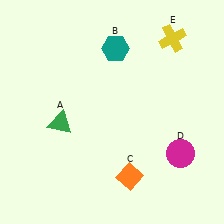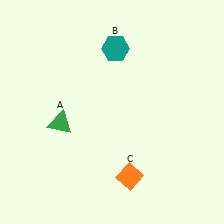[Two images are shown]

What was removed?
The yellow cross (E), the magenta circle (D) were removed in Image 2.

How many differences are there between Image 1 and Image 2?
There are 2 differences between the two images.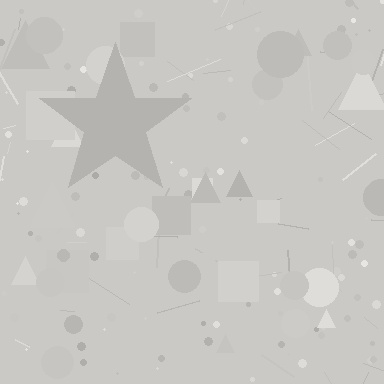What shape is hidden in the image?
A star is hidden in the image.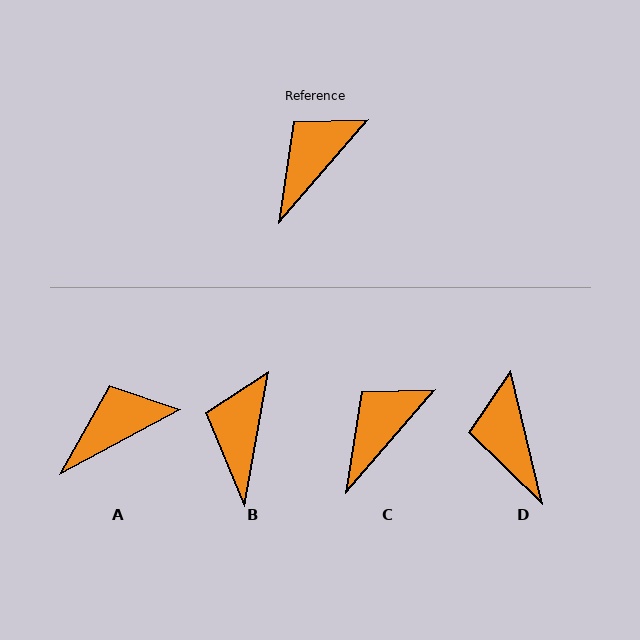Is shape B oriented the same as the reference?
No, it is off by about 31 degrees.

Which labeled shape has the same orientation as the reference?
C.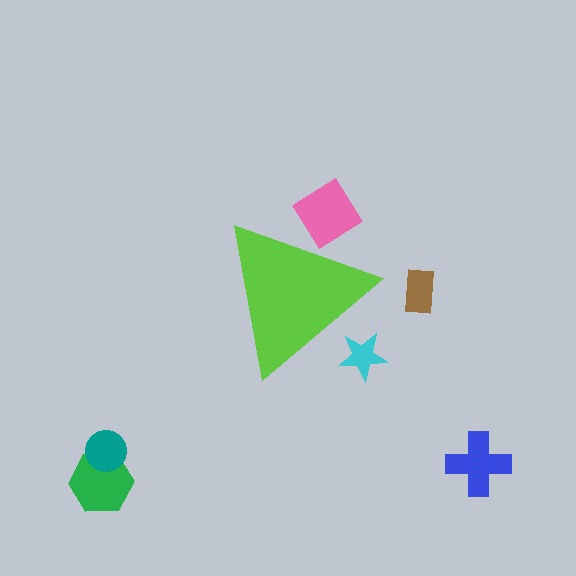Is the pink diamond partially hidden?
Yes, the pink diamond is partially hidden behind the lime triangle.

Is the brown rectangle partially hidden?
No, the brown rectangle is fully visible.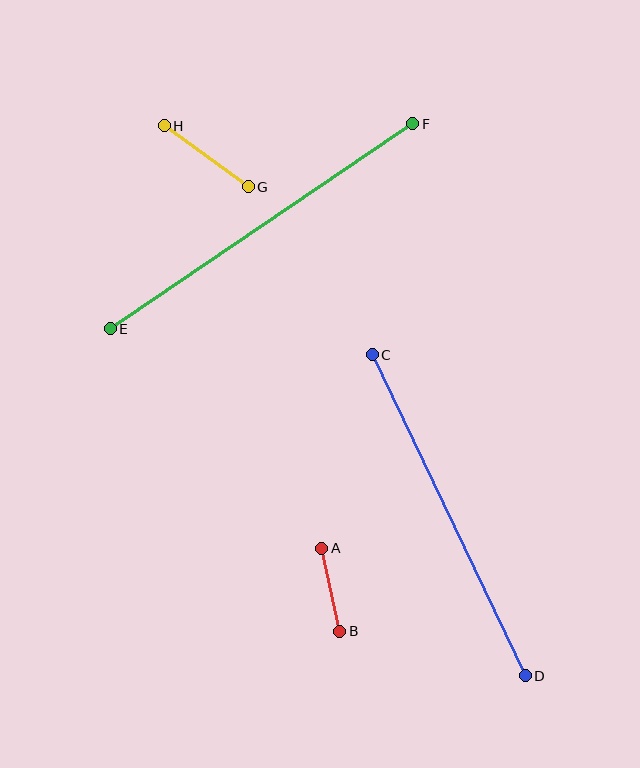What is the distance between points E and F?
The distance is approximately 366 pixels.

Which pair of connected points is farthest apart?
Points E and F are farthest apart.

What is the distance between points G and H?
The distance is approximately 103 pixels.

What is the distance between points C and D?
The distance is approximately 356 pixels.